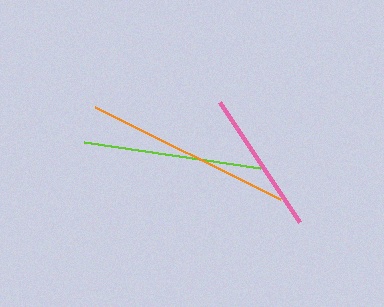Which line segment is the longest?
The orange line is the longest at approximately 206 pixels.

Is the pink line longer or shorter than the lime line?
The lime line is longer than the pink line.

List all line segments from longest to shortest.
From longest to shortest: orange, lime, pink.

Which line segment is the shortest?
The pink line is the shortest at approximately 145 pixels.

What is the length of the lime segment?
The lime segment is approximately 178 pixels long.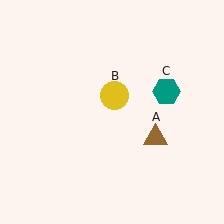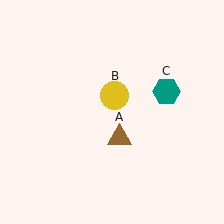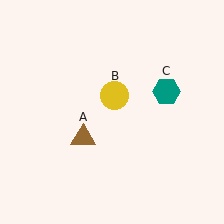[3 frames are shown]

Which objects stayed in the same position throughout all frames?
Yellow circle (object B) and teal hexagon (object C) remained stationary.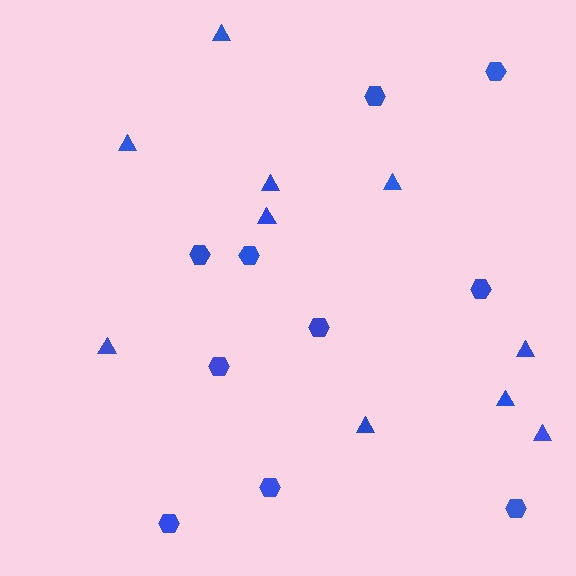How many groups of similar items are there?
There are 2 groups: one group of hexagons (10) and one group of triangles (10).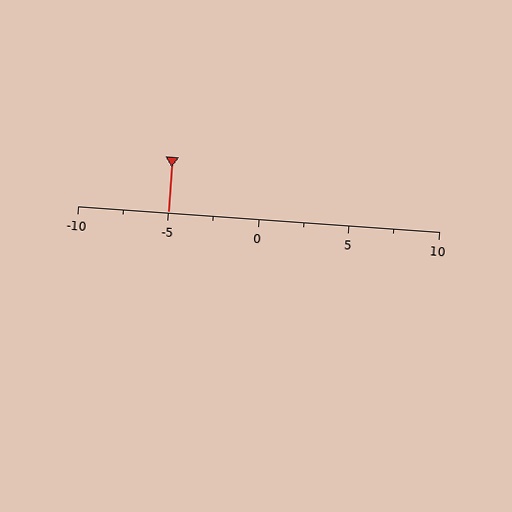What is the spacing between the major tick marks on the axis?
The major ticks are spaced 5 apart.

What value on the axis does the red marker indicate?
The marker indicates approximately -5.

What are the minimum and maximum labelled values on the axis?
The axis runs from -10 to 10.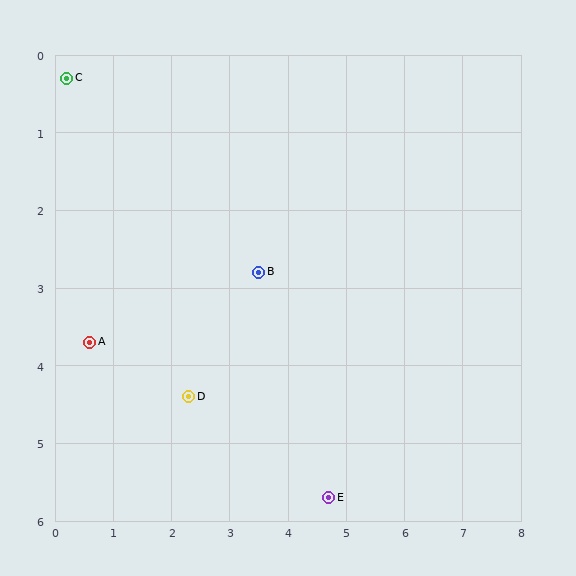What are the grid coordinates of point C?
Point C is at approximately (0.2, 0.3).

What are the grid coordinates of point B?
Point B is at approximately (3.5, 2.8).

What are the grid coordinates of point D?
Point D is at approximately (2.3, 4.4).